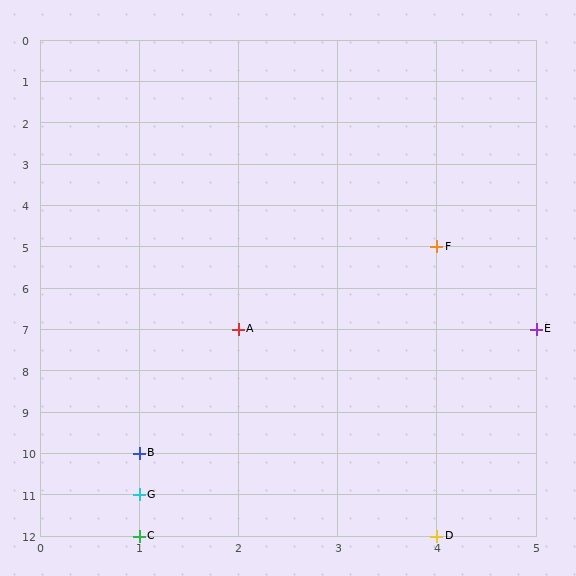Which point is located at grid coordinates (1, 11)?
Point G is at (1, 11).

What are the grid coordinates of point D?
Point D is at grid coordinates (4, 12).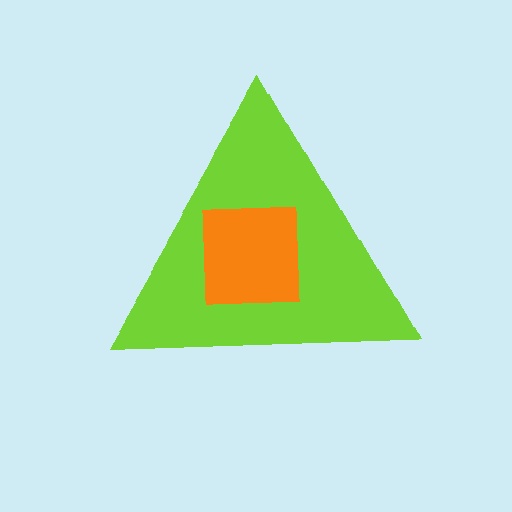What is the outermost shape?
The lime triangle.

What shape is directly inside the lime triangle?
The orange square.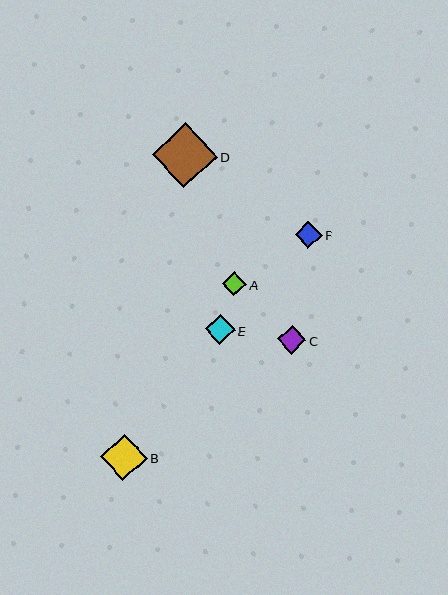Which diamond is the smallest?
Diamond A is the smallest with a size of approximately 24 pixels.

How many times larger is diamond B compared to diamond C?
Diamond B is approximately 1.7 times the size of diamond C.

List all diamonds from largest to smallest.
From largest to smallest: D, B, E, C, F, A.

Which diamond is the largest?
Diamond D is the largest with a size of approximately 65 pixels.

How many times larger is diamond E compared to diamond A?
Diamond E is approximately 1.3 times the size of diamond A.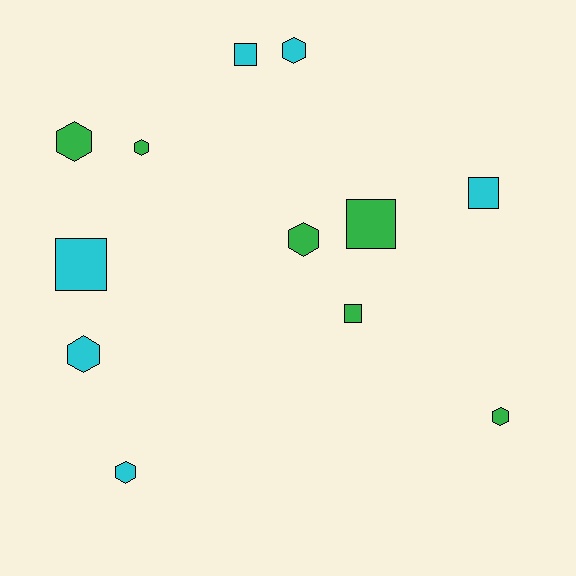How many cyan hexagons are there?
There are 3 cyan hexagons.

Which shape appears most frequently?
Hexagon, with 7 objects.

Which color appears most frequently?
Green, with 6 objects.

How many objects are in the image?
There are 12 objects.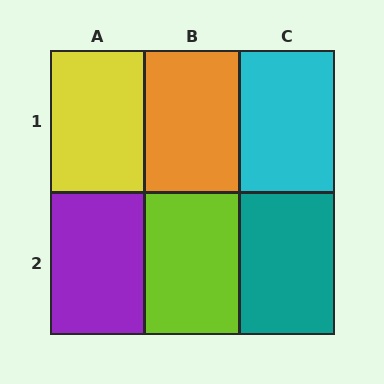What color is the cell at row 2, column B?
Lime.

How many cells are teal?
1 cell is teal.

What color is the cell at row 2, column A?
Purple.